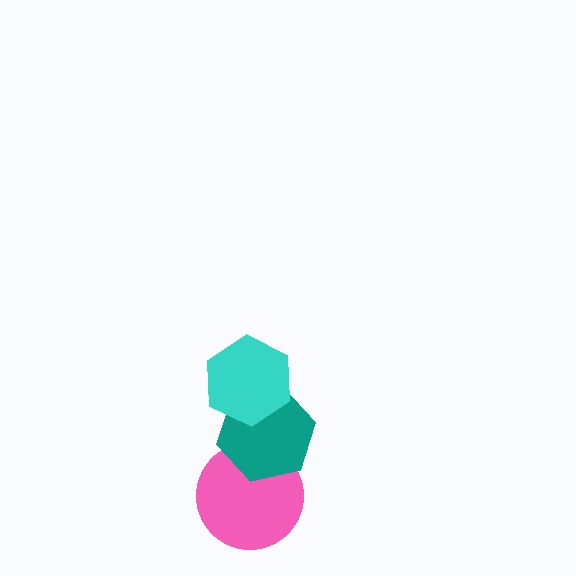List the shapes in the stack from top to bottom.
From top to bottom: the cyan hexagon, the teal hexagon, the pink circle.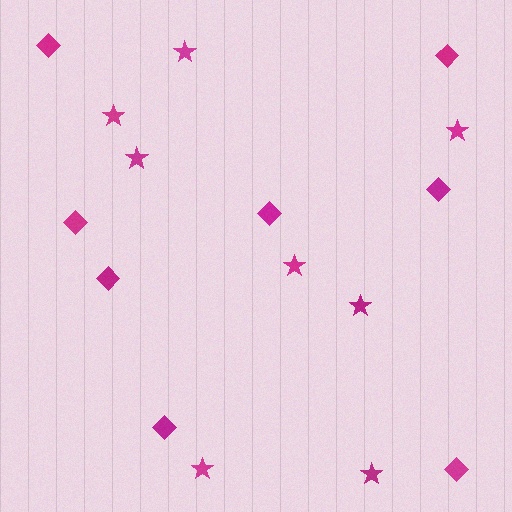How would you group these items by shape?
There are 2 groups: one group of diamonds (8) and one group of stars (8).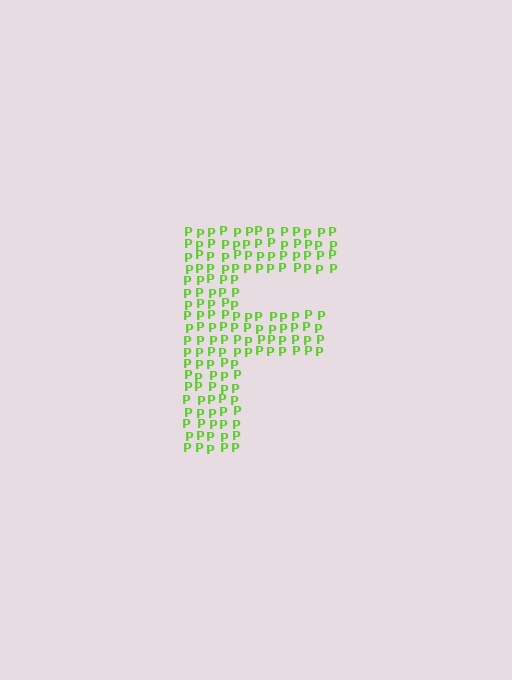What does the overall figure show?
The overall figure shows the letter F.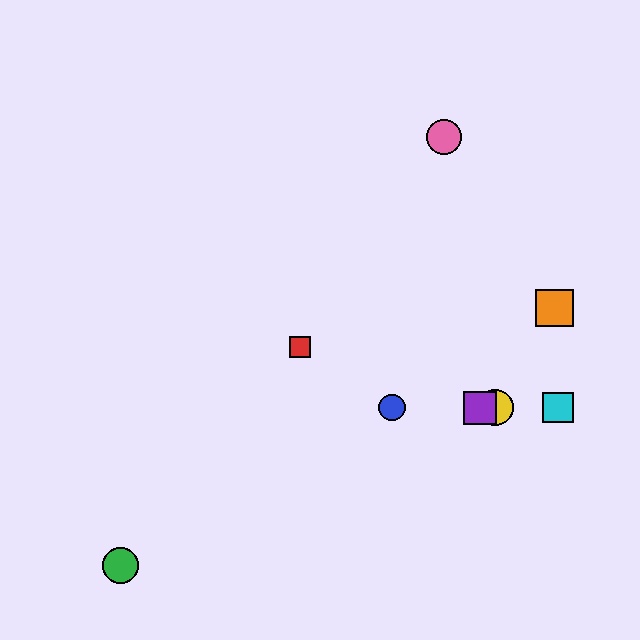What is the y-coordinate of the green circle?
The green circle is at y≈565.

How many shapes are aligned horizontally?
4 shapes (the blue circle, the yellow circle, the purple square, the cyan square) are aligned horizontally.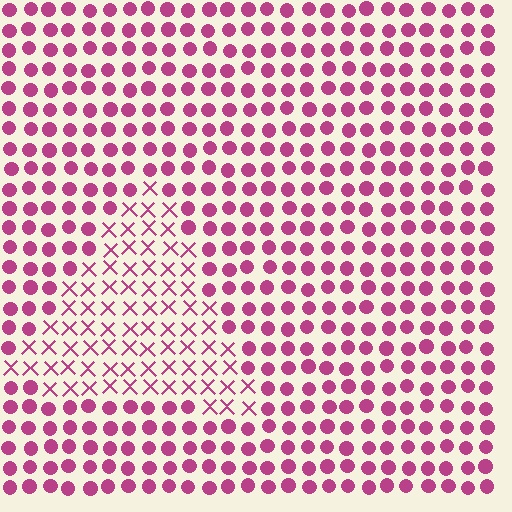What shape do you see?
I see a triangle.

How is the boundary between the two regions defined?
The boundary is defined by a change in element shape: X marks inside vs. circles outside. All elements share the same color and spacing.